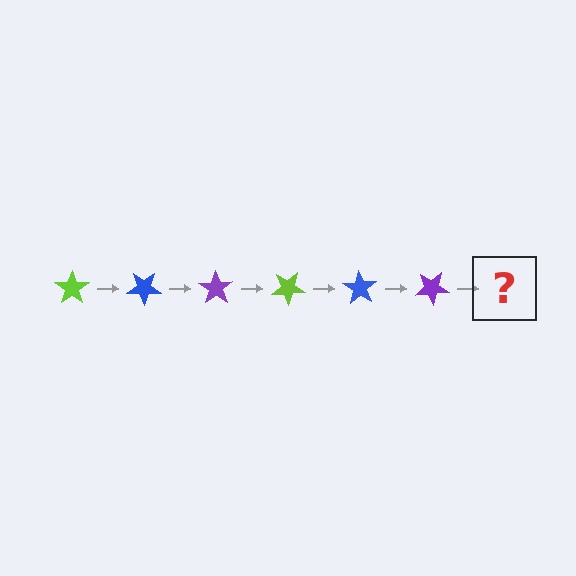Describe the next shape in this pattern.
It should be a lime star, rotated 210 degrees from the start.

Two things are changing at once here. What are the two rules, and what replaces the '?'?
The two rules are that it rotates 35 degrees each step and the color cycles through lime, blue, and purple. The '?' should be a lime star, rotated 210 degrees from the start.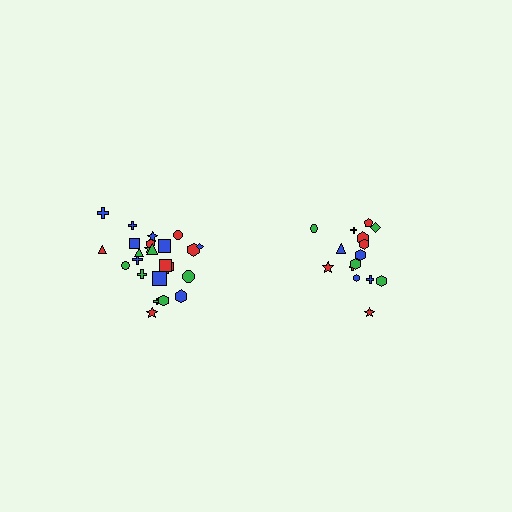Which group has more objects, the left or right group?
The left group.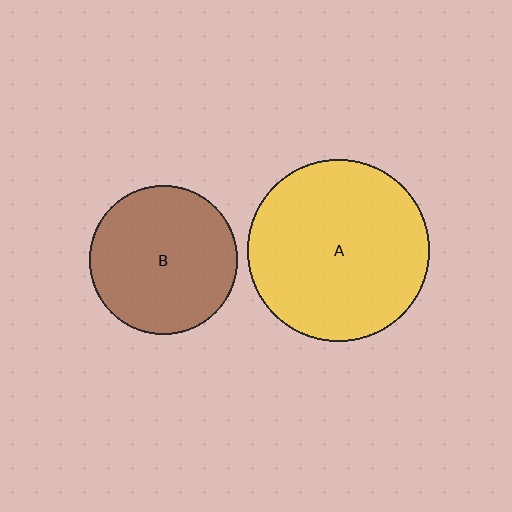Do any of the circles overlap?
No, none of the circles overlap.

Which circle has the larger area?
Circle A (yellow).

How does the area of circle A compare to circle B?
Approximately 1.5 times.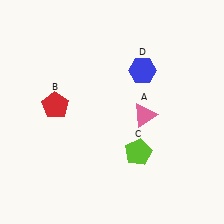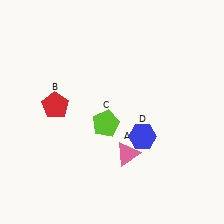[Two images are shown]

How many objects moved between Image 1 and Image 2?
3 objects moved between the two images.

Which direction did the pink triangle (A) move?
The pink triangle (A) moved down.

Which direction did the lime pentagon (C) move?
The lime pentagon (C) moved left.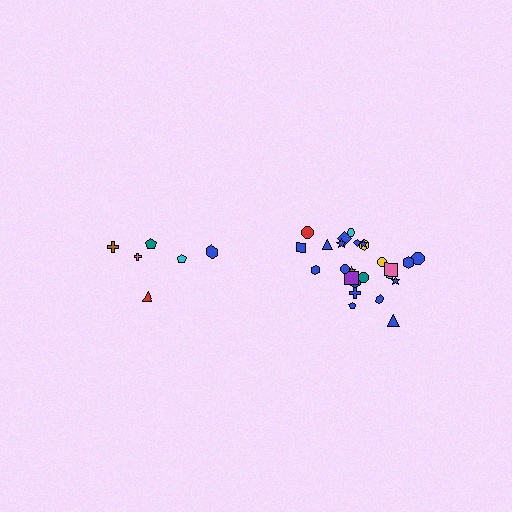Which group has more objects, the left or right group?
The right group.